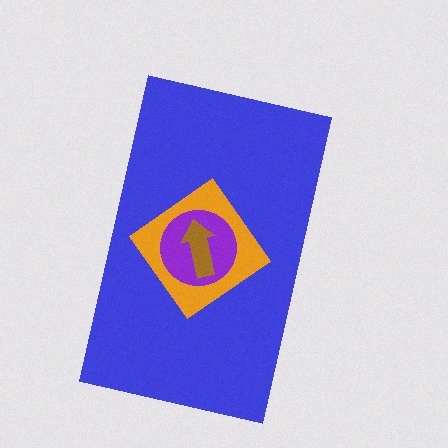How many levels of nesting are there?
4.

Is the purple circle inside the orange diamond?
Yes.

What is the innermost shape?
The brown arrow.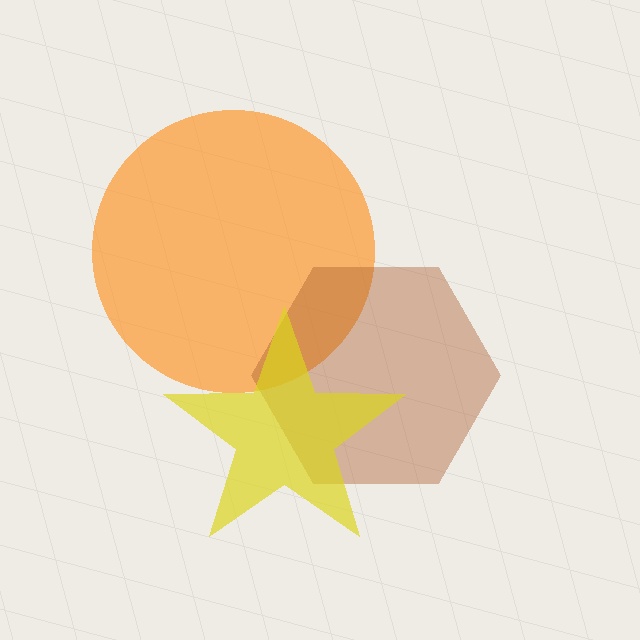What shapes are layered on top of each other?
The layered shapes are: an orange circle, a brown hexagon, a yellow star.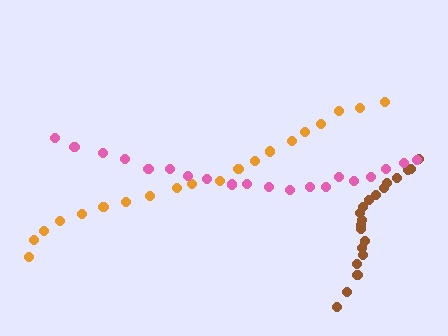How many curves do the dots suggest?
There are 3 distinct paths.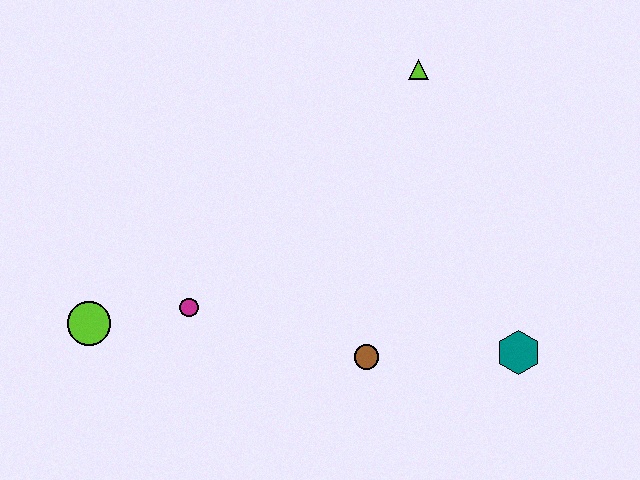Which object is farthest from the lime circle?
The teal hexagon is farthest from the lime circle.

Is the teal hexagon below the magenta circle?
Yes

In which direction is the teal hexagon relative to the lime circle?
The teal hexagon is to the right of the lime circle.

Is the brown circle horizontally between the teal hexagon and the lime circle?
Yes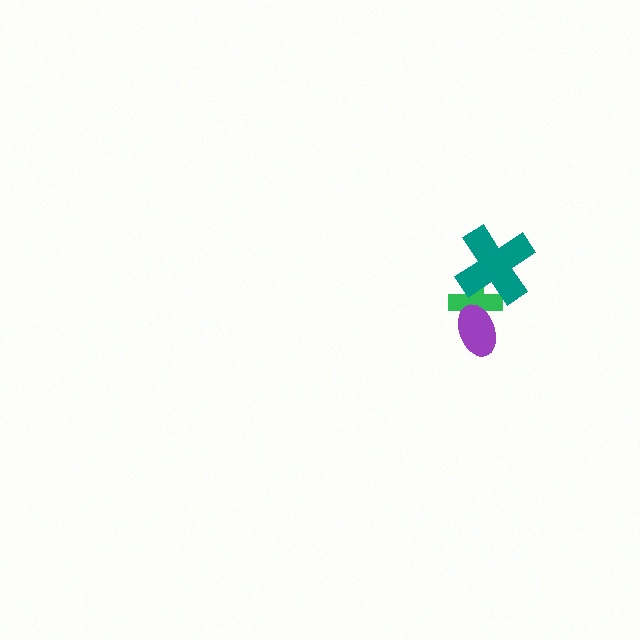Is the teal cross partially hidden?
No, no other shape covers it.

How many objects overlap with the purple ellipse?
1 object overlaps with the purple ellipse.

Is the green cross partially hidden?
Yes, it is partially covered by another shape.